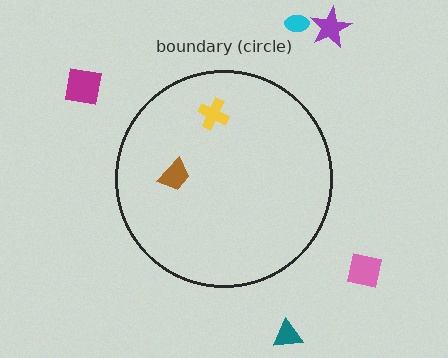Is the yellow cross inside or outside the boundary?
Inside.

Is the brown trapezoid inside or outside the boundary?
Inside.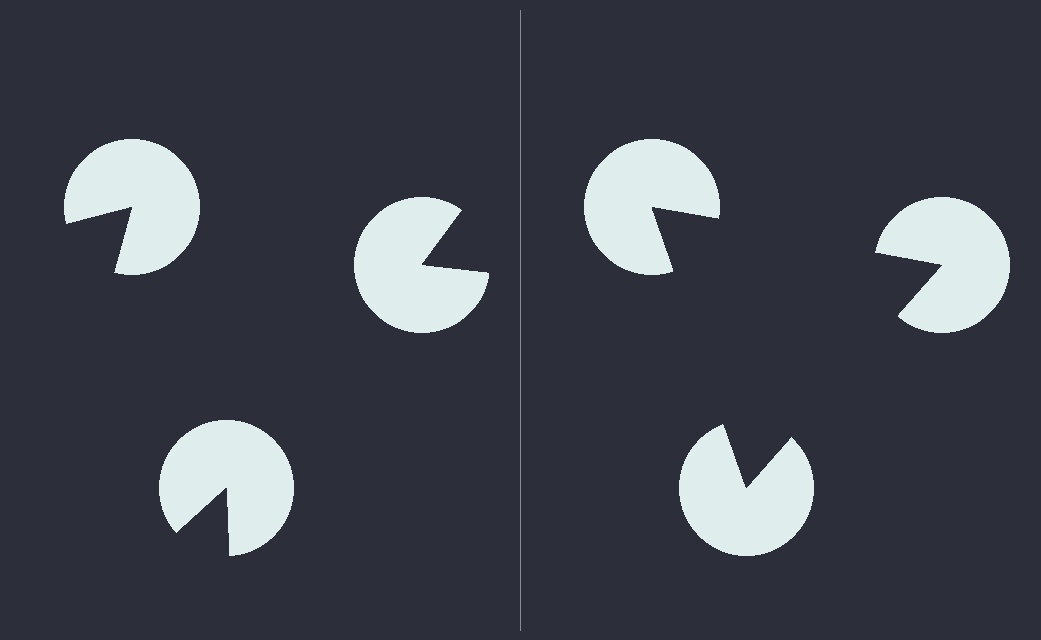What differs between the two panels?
The pac-man discs are positioned identically on both sides; only the wedge orientations differ. On the right they align to a triangle; on the left they are misaligned.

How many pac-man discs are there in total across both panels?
6 — 3 on each side.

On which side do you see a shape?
An illusory triangle appears on the right side. On the left side the wedge cuts are rotated, so no coherent shape forms.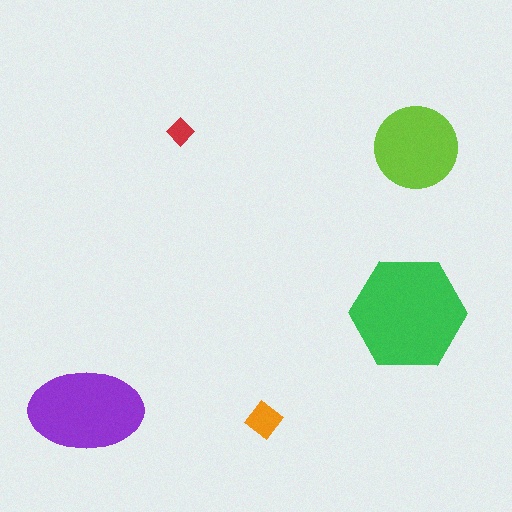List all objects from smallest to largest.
The red diamond, the orange diamond, the lime circle, the purple ellipse, the green hexagon.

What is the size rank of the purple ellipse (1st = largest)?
2nd.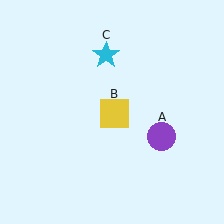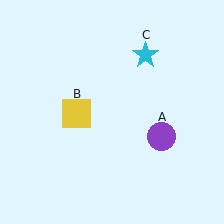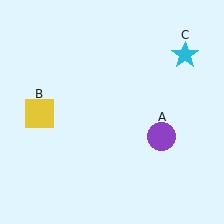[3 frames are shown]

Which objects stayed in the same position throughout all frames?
Purple circle (object A) remained stationary.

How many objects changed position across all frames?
2 objects changed position: yellow square (object B), cyan star (object C).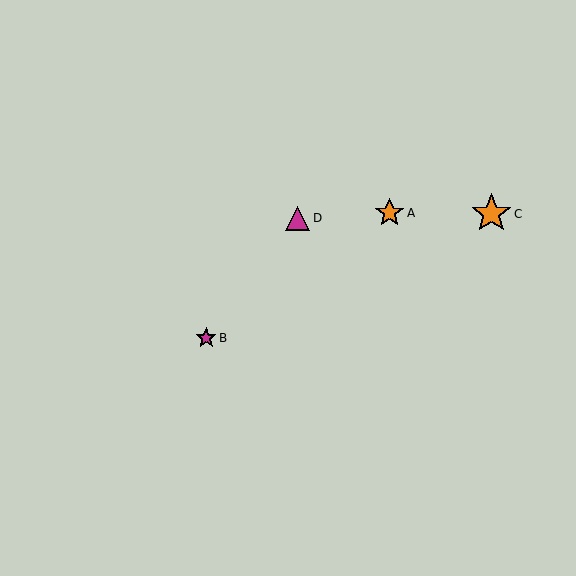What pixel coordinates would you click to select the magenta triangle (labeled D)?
Click at (298, 218) to select the magenta triangle D.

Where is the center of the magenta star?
The center of the magenta star is at (206, 338).